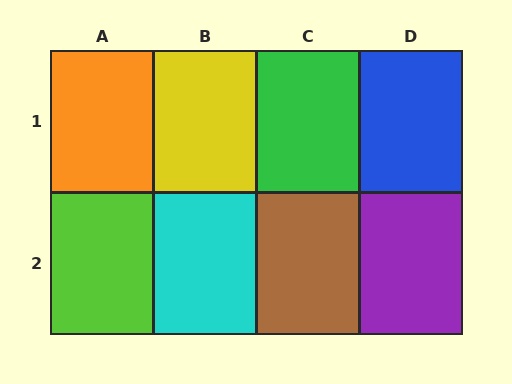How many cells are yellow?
1 cell is yellow.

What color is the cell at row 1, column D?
Blue.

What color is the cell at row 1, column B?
Yellow.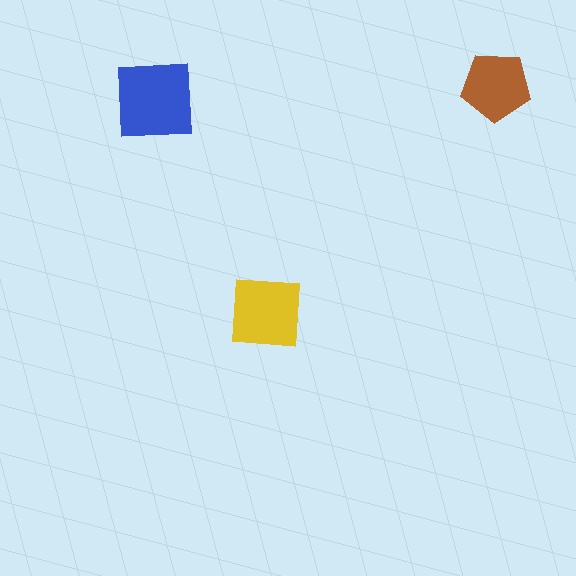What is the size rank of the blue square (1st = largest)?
1st.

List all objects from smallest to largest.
The brown pentagon, the yellow square, the blue square.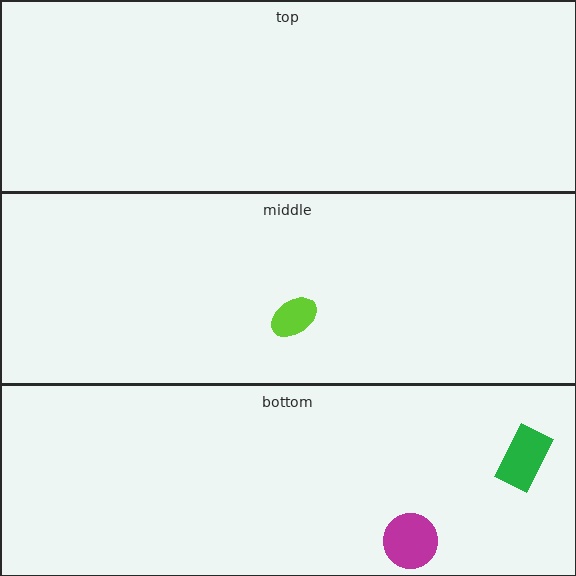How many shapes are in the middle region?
1.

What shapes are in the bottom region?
The green rectangle, the magenta circle.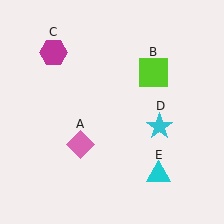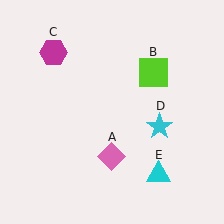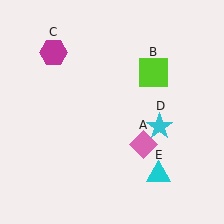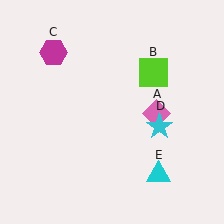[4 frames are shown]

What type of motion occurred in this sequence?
The pink diamond (object A) rotated counterclockwise around the center of the scene.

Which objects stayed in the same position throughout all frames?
Lime square (object B) and magenta hexagon (object C) and cyan star (object D) and cyan triangle (object E) remained stationary.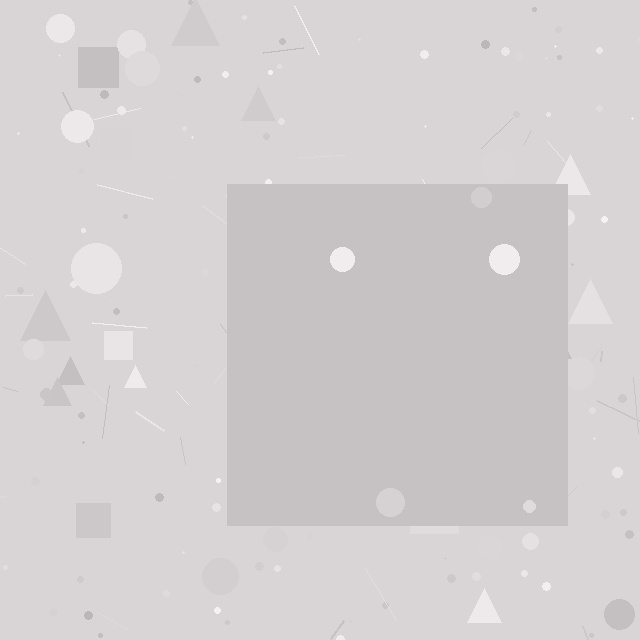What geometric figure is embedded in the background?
A square is embedded in the background.